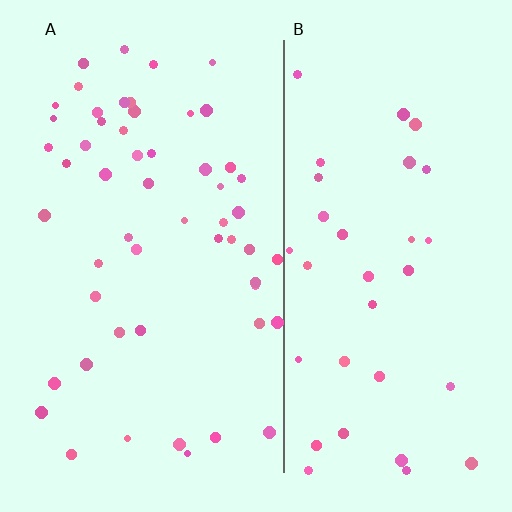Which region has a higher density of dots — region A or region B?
A (the left).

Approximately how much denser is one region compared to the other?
Approximately 1.6× — region A over region B.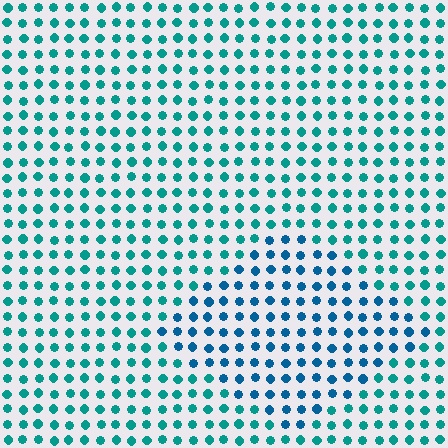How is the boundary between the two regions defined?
The boundary is defined purely by a slight shift in hue (about 28 degrees). Spacing, size, and orientation are identical on both sides.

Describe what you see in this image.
The image is filled with small teal elements in a uniform arrangement. A diamond-shaped region is visible where the elements are tinted to a slightly different hue, forming a subtle color boundary.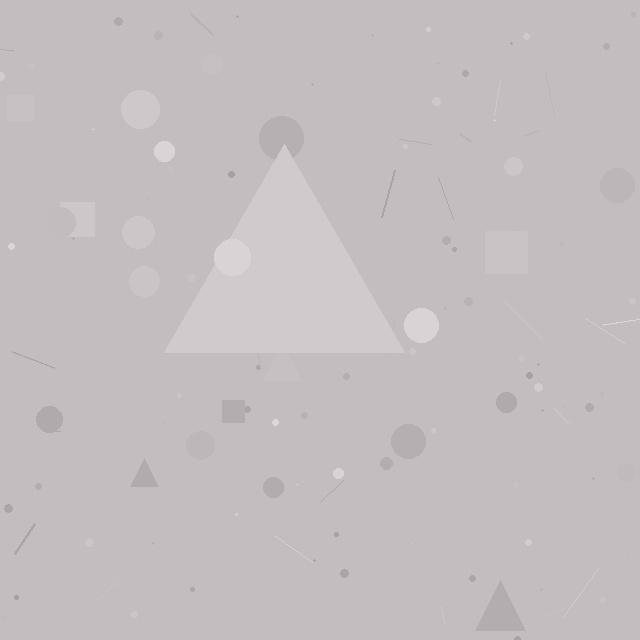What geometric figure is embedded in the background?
A triangle is embedded in the background.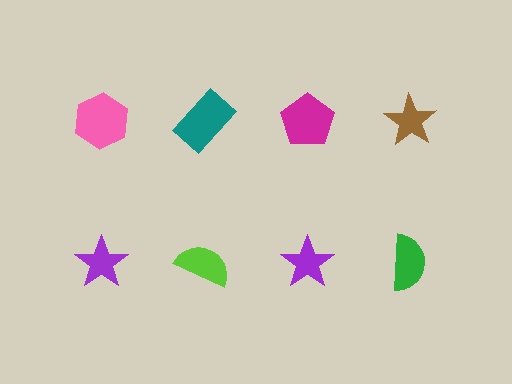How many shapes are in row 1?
4 shapes.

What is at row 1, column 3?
A magenta pentagon.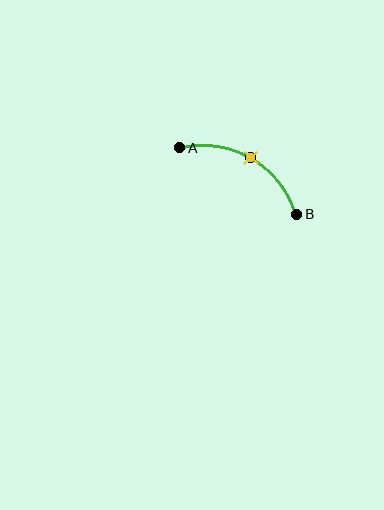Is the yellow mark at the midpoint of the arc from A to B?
Yes. The yellow mark lies on the arc at equal arc-length from both A and B — it is the arc midpoint.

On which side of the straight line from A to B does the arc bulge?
The arc bulges above the straight line connecting A and B.